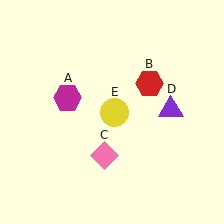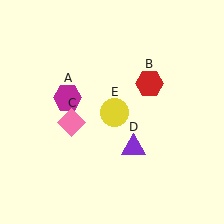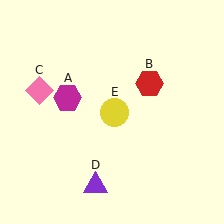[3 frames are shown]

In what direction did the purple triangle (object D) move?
The purple triangle (object D) moved down and to the left.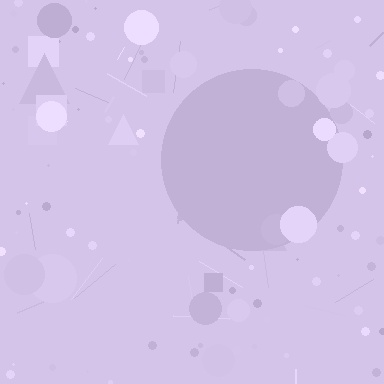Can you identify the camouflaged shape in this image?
The camouflaged shape is a circle.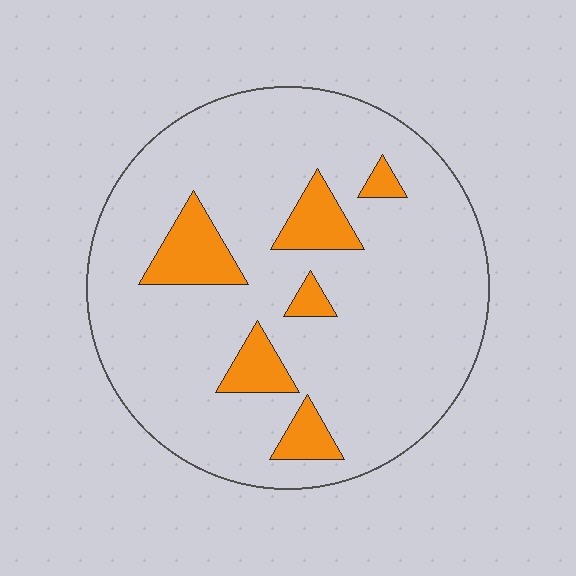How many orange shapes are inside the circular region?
6.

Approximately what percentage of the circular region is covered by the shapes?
Approximately 15%.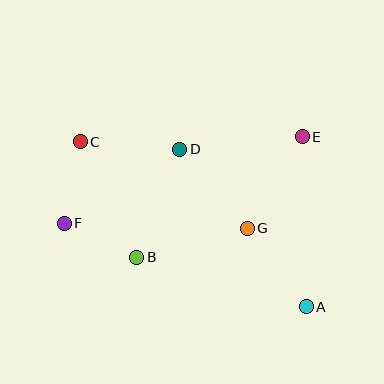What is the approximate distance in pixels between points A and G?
The distance between A and G is approximately 98 pixels.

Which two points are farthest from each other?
Points A and C are farthest from each other.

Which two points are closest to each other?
Points B and F are closest to each other.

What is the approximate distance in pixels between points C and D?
The distance between C and D is approximately 100 pixels.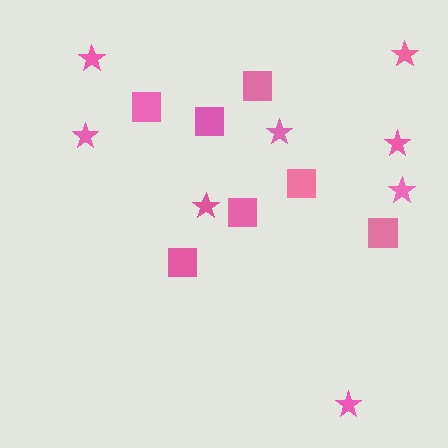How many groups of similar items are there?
There are 2 groups: one group of squares (7) and one group of stars (8).